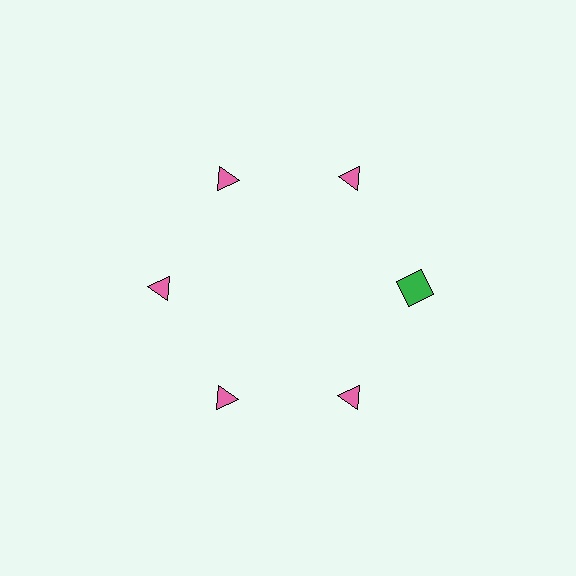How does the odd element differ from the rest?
It differs in both color (green instead of pink) and shape (square instead of triangle).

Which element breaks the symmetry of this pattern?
The green square at roughly the 3 o'clock position breaks the symmetry. All other shapes are pink triangles.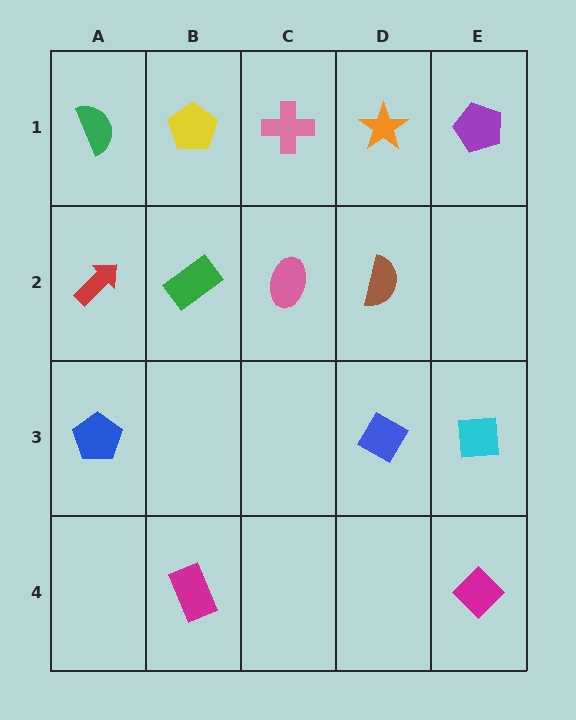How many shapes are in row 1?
5 shapes.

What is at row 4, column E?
A magenta diamond.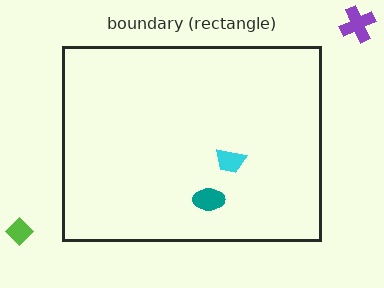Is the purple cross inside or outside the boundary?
Outside.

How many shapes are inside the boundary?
2 inside, 2 outside.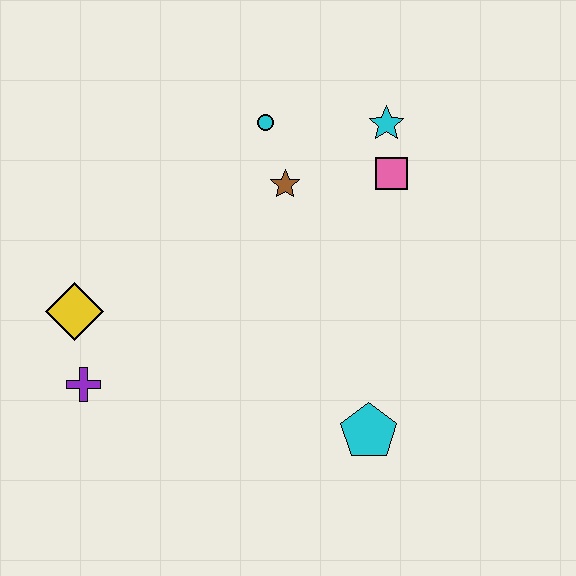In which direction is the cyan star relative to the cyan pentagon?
The cyan star is above the cyan pentagon.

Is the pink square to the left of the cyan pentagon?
No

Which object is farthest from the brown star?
The purple cross is farthest from the brown star.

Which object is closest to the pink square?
The cyan star is closest to the pink square.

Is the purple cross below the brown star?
Yes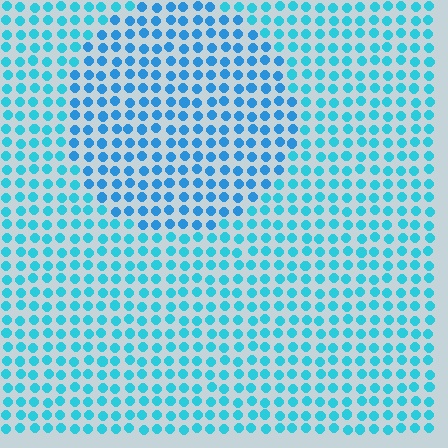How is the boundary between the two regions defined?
The boundary is defined purely by a slight shift in hue (about 20 degrees). Spacing, size, and orientation are identical on both sides.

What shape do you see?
I see a circle.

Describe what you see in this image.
The image is filled with small cyan elements in a uniform arrangement. A circle-shaped region is visible where the elements are tinted to a slightly different hue, forming a subtle color boundary.